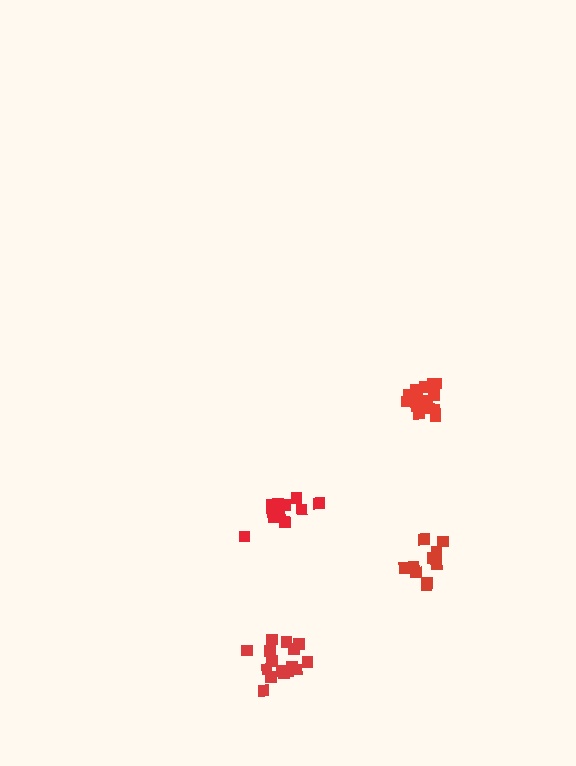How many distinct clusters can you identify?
There are 4 distinct clusters.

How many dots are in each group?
Group 1: 14 dots, Group 2: 11 dots, Group 3: 17 dots, Group 4: 17 dots (59 total).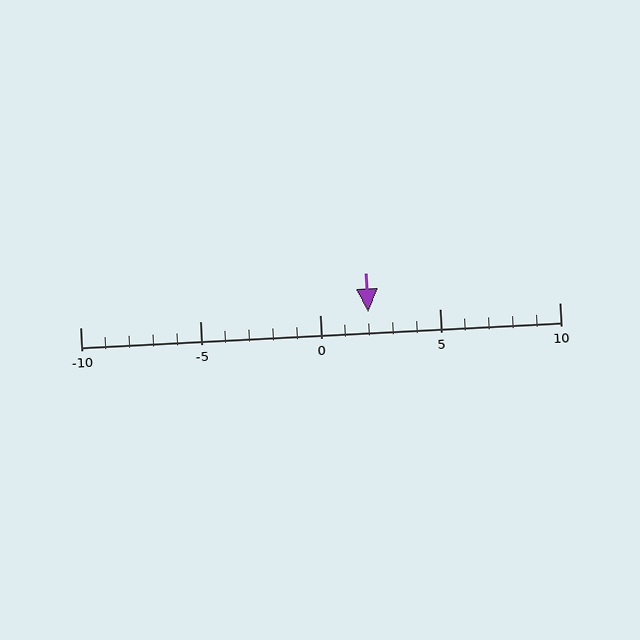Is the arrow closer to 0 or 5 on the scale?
The arrow is closer to 0.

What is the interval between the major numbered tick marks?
The major tick marks are spaced 5 units apart.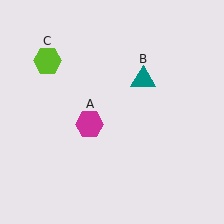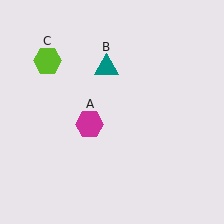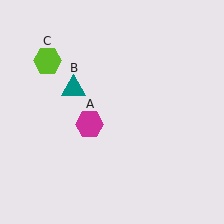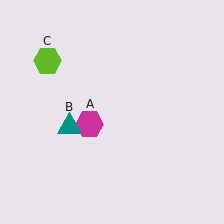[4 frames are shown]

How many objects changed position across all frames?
1 object changed position: teal triangle (object B).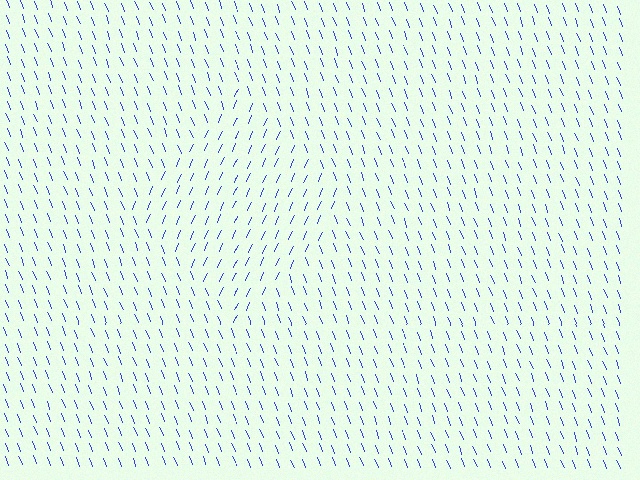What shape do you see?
I see a diamond.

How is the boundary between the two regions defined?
The boundary is defined purely by a change in line orientation (approximately 45 degrees difference). All lines are the same color and thickness.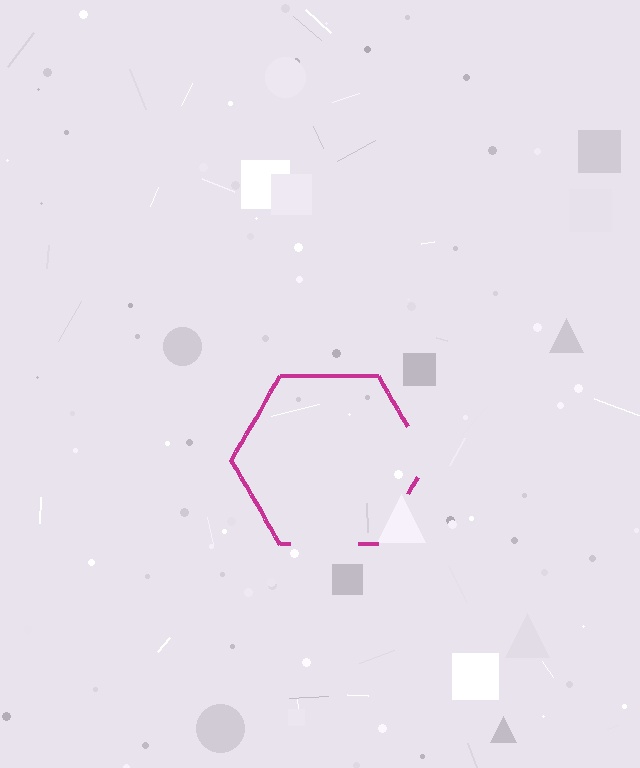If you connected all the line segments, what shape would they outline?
They would outline a hexagon.